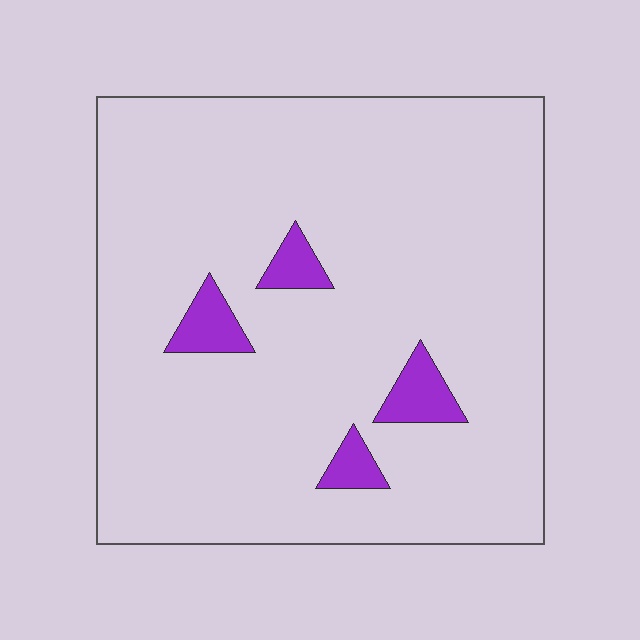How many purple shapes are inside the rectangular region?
4.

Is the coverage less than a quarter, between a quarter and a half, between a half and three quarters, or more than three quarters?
Less than a quarter.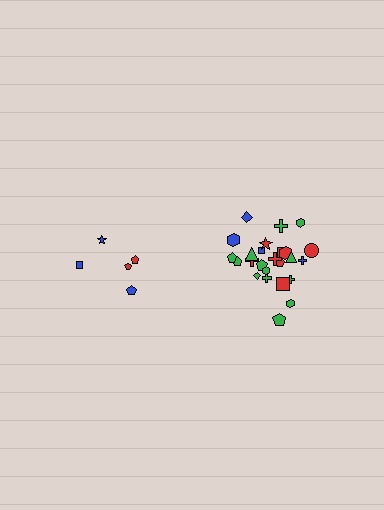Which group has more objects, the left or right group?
The right group.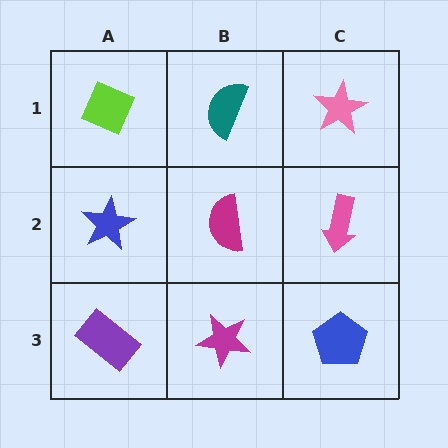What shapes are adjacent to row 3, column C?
A pink arrow (row 2, column C), a magenta star (row 3, column B).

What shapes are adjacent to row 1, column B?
A magenta semicircle (row 2, column B), a lime diamond (row 1, column A), a pink star (row 1, column C).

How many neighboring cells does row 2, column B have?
4.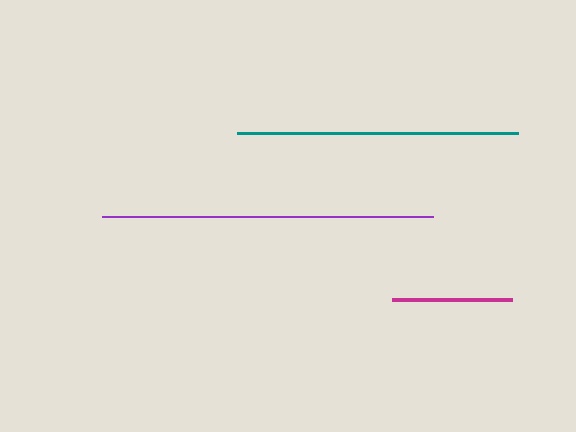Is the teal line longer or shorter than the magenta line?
The teal line is longer than the magenta line.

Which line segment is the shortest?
The magenta line is the shortest at approximately 121 pixels.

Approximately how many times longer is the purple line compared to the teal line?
The purple line is approximately 1.2 times the length of the teal line.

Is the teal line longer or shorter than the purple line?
The purple line is longer than the teal line.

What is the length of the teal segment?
The teal segment is approximately 281 pixels long.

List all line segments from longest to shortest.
From longest to shortest: purple, teal, magenta.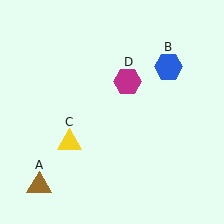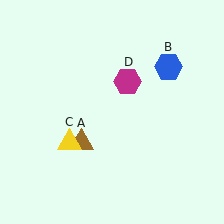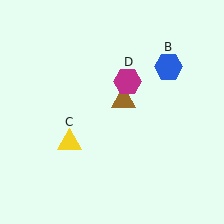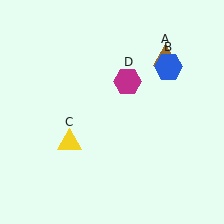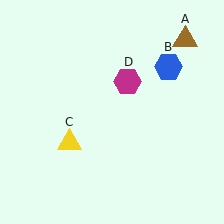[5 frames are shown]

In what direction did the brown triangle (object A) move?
The brown triangle (object A) moved up and to the right.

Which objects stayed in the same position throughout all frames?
Blue hexagon (object B) and yellow triangle (object C) and magenta hexagon (object D) remained stationary.